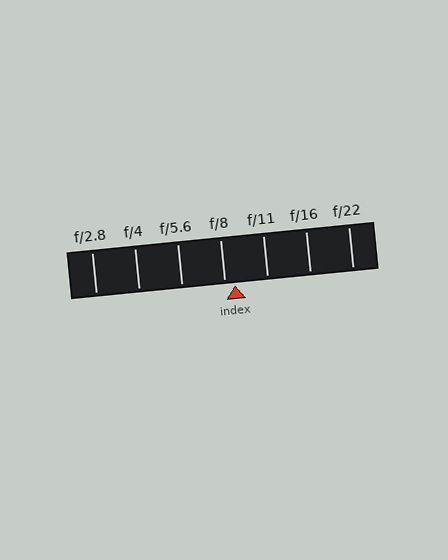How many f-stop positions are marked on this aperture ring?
There are 7 f-stop positions marked.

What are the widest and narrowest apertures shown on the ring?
The widest aperture shown is f/2.8 and the narrowest is f/22.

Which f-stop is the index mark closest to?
The index mark is closest to f/8.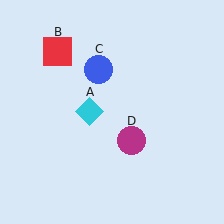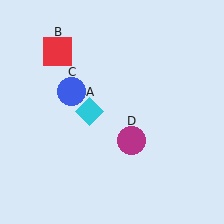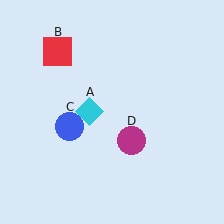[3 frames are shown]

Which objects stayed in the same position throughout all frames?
Cyan diamond (object A) and red square (object B) and magenta circle (object D) remained stationary.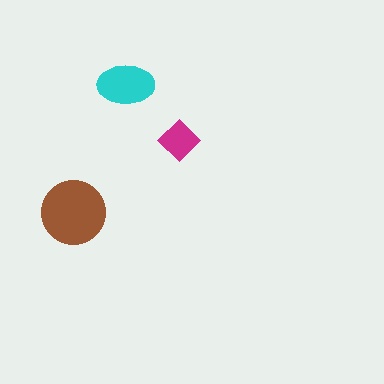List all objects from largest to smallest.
The brown circle, the cyan ellipse, the magenta diamond.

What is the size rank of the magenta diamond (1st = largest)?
3rd.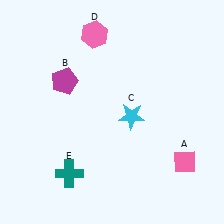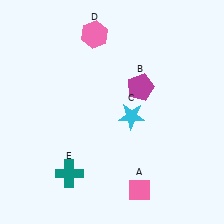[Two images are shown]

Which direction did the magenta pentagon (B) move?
The magenta pentagon (B) moved right.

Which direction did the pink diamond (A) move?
The pink diamond (A) moved left.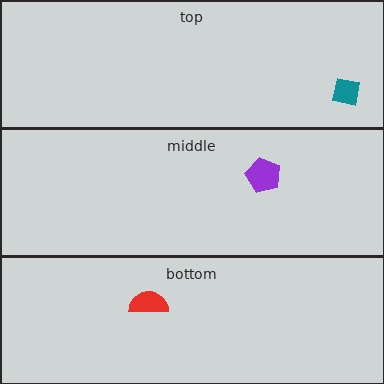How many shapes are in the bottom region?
1.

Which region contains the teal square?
The top region.